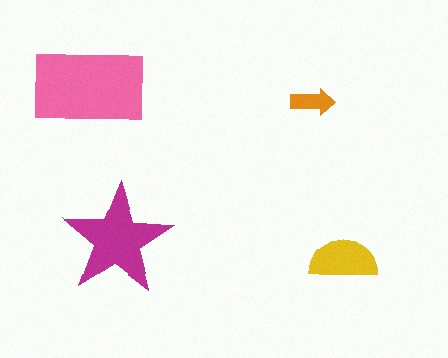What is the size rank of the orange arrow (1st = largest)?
4th.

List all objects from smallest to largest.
The orange arrow, the yellow semicircle, the magenta star, the pink rectangle.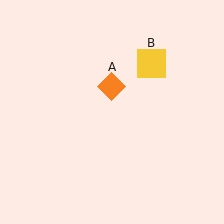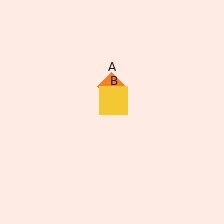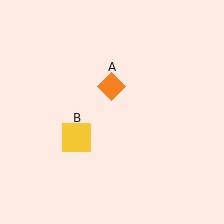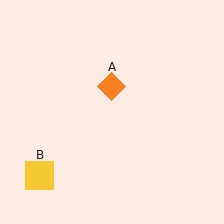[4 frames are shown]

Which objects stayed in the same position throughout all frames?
Orange diamond (object A) remained stationary.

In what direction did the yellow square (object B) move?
The yellow square (object B) moved down and to the left.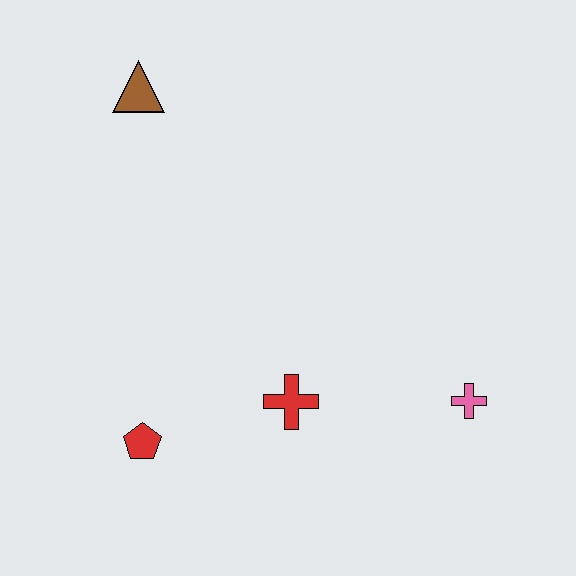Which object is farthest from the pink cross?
The brown triangle is farthest from the pink cross.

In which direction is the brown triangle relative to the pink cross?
The brown triangle is to the left of the pink cross.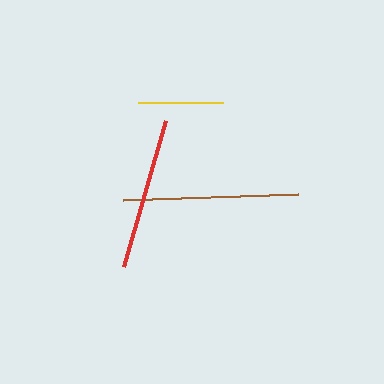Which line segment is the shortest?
The yellow line is the shortest at approximately 85 pixels.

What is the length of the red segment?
The red segment is approximately 152 pixels long.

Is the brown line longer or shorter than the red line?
The brown line is longer than the red line.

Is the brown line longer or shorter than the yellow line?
The brown line is longer than the yellow line.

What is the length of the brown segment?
The brown segment is approximately 175 pixels long.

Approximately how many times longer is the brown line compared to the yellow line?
The brown line is approximately 2.1 times the length of the yellow line.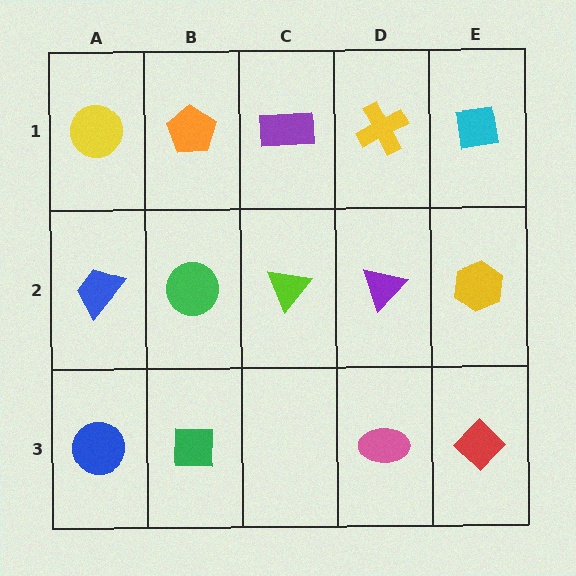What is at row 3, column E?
A red diamond.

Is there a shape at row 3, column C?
No, that cell is empty.